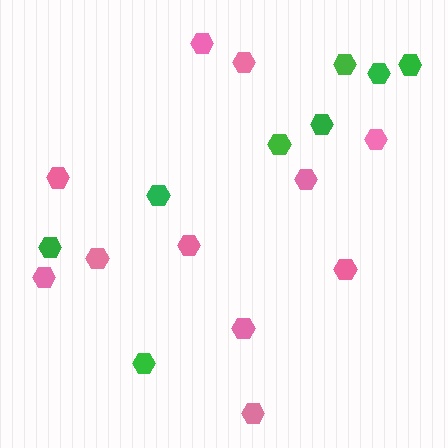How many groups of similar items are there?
There are 2 groups: one group of pink hexagons (11) and one group of green hexagons (8).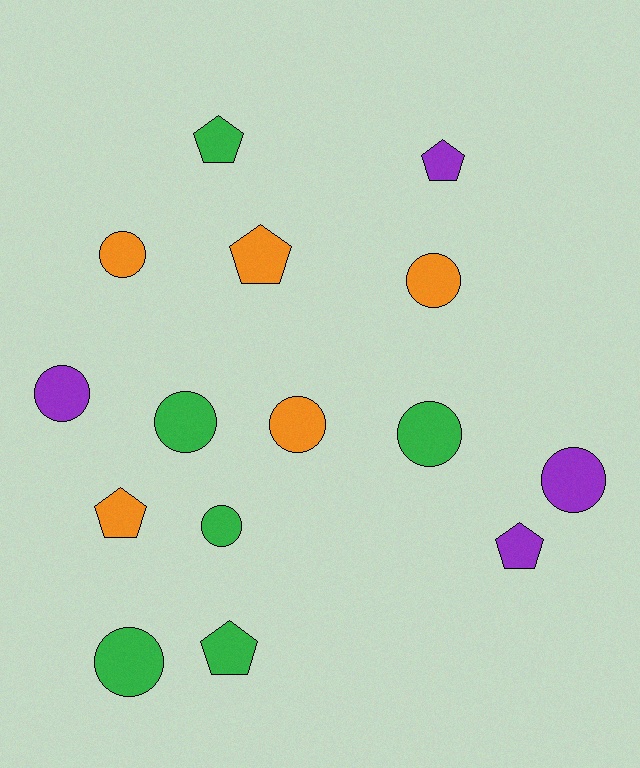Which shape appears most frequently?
Circle, with 9 objects.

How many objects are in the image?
There are 15 objects.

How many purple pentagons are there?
There are 2 purple pentagons.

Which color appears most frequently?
Green, with 6 objects.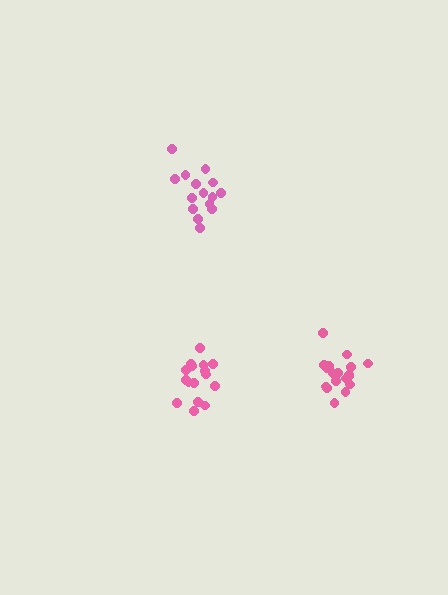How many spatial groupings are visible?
There are 3 spatial groupings.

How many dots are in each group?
Group 1: 15 dots, Group 2: 18 dots, Group 3: 16 dots (49 total).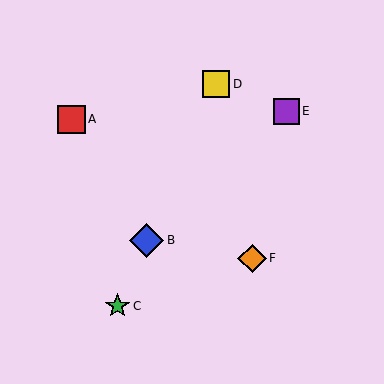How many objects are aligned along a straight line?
3 objects (B, C, D) are aligned along a straight line.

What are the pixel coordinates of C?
Object C is at (118, 306).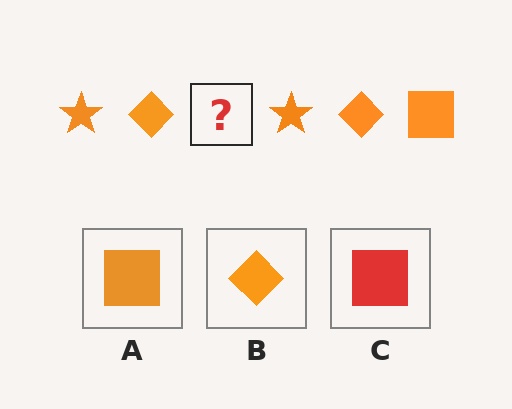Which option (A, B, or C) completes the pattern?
A.